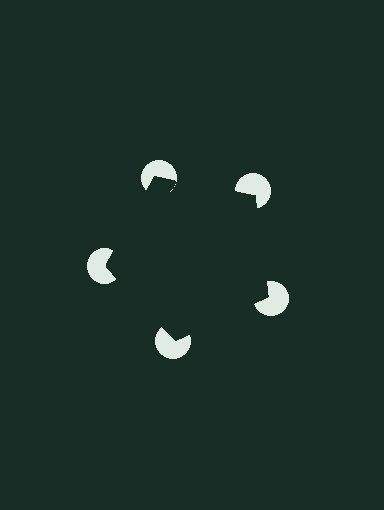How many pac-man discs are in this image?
There are 5 — one at each vertex of the illusory pentagon.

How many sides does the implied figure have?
5 sides.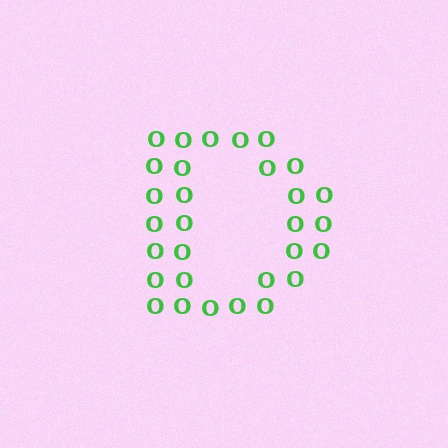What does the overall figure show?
The overall figure shows the letter D.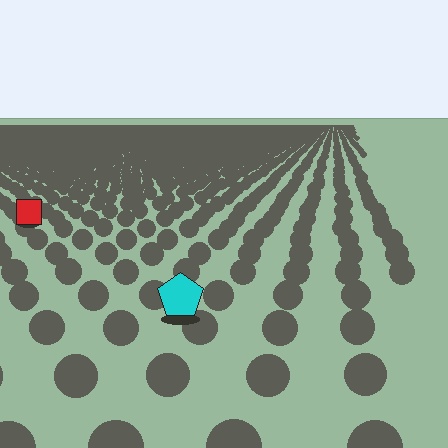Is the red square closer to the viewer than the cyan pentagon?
No. The cyan pentagon is closer — you can tell from the texture gradient: the ground texture is coarser near it.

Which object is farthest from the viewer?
The red square is farthest from the viewer. It appears smaller and the ground texture around it is denser.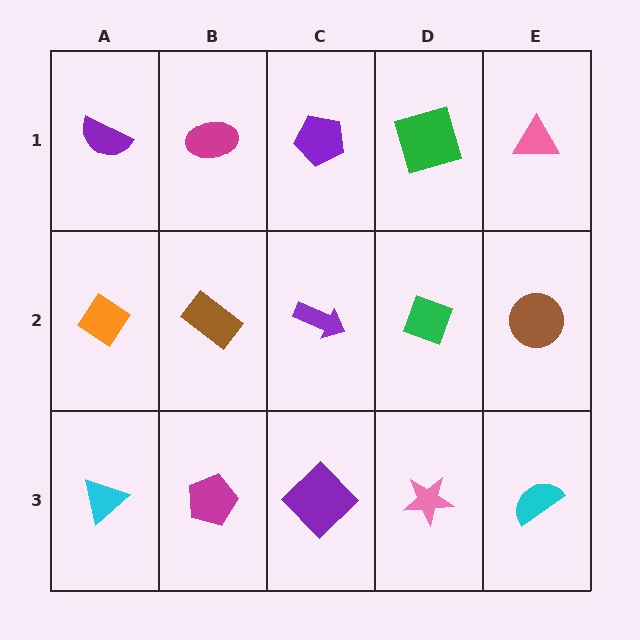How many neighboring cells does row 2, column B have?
4.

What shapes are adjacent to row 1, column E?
A brown circle (row 2, column E), a green square (row 1, column D).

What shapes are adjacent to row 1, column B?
A brown rectangle (row 2, column B), a purple semicircle (row 1, column A), a purple pentagon (row 1, column C).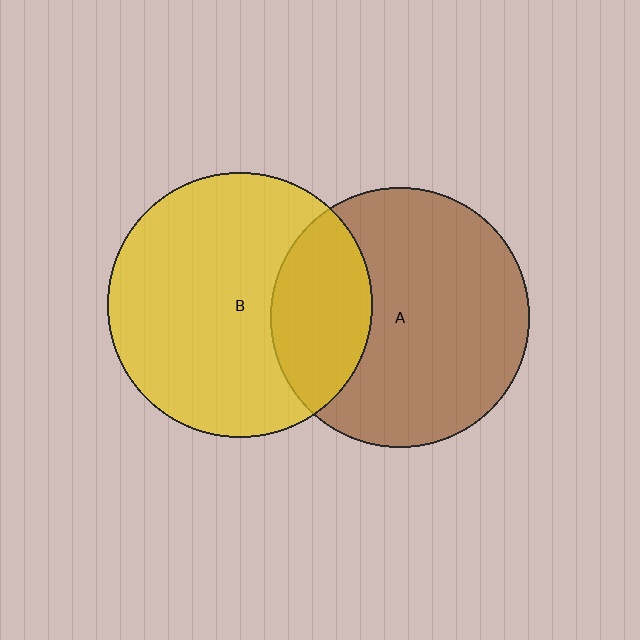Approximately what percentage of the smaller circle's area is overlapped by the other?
Approximately 30%.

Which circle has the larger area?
Circle B (yellow).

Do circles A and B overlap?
Yes.